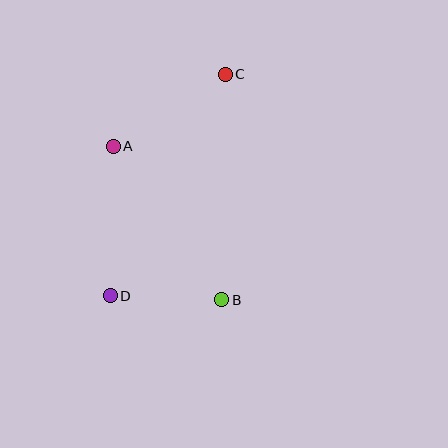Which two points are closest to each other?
Points B and D are closest to each other.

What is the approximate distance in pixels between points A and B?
The distance between A and B is approximately 188 pixels.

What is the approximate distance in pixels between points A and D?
The distance between A and D is approximately 150 pixels.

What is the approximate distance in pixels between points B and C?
The distance between B and C is approximately 225 pixels.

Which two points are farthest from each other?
Points C and D are farthest from each other.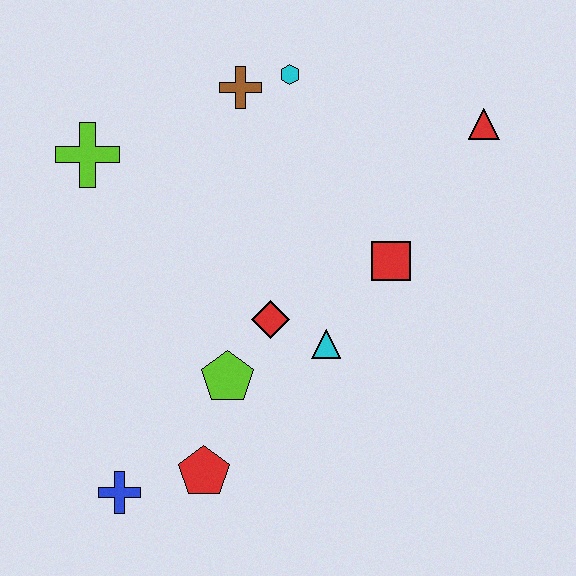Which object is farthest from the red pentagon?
The red triangle is farthest from the red pentagon.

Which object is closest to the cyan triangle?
The red diamond is closest to the cyan triangle.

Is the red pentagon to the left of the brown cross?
Yes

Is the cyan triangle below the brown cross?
Yes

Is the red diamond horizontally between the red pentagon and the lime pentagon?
No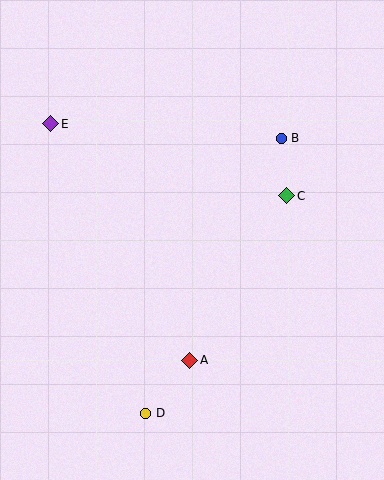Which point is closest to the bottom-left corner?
Point D is closest to the bottom-left corner.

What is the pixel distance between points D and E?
The distance between D and E is 305 pixels.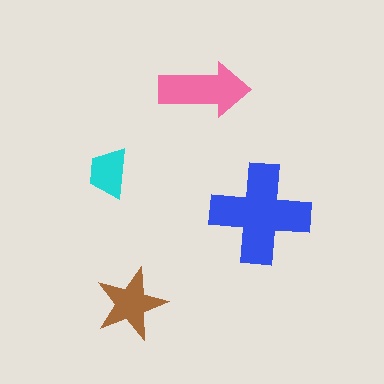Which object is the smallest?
The cyan trapezoid.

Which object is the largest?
The blue cross.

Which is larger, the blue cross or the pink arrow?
The blue cross.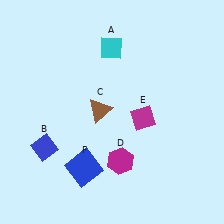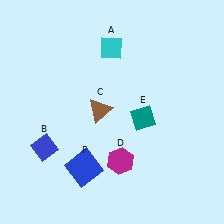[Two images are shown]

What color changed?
The diamond (E) changed from magenta in Image 1 to teal in Image 2.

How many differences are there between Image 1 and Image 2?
There is 1 difference between the two images.